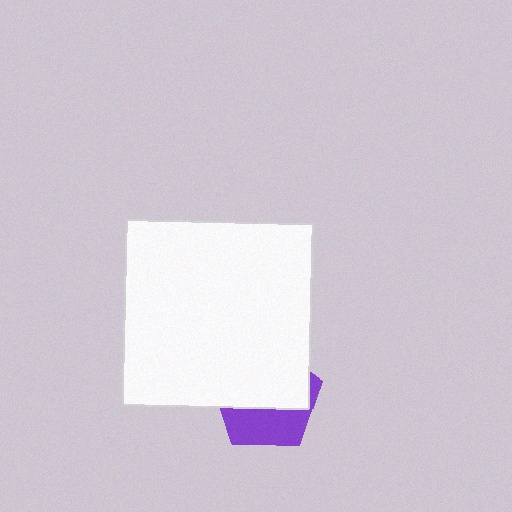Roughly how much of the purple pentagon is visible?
A small part of it is visible (roughly 39%).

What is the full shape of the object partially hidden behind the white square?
The partially hidden object is a purple pentagon.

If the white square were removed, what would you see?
You would see the complete purple pentagon.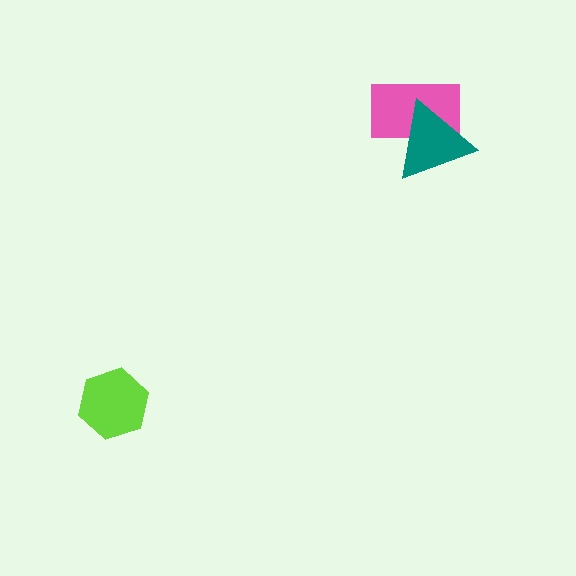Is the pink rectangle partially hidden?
Yes, it is partially covered by another shape.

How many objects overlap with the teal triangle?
1 object overlaps with the teal triangle.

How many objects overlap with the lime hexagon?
0 objects overlap with the lime hexagon.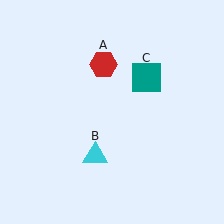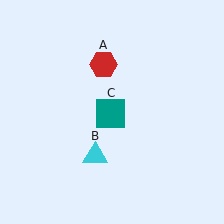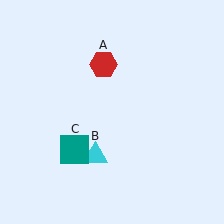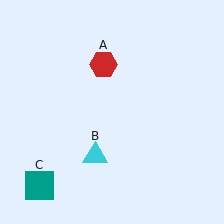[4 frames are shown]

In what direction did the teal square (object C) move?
The teal square (object C) moved down and to the left.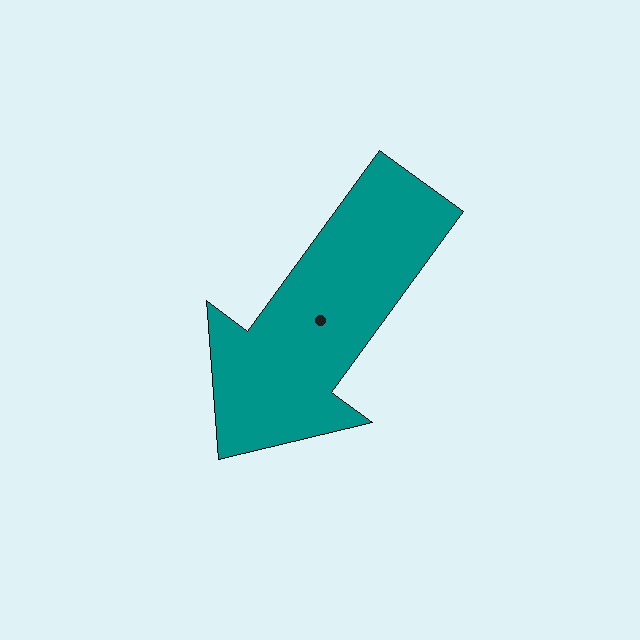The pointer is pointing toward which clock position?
Roughly 7 o'clock.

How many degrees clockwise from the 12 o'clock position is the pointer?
Approximately 216 degrees.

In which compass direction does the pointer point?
Southwest.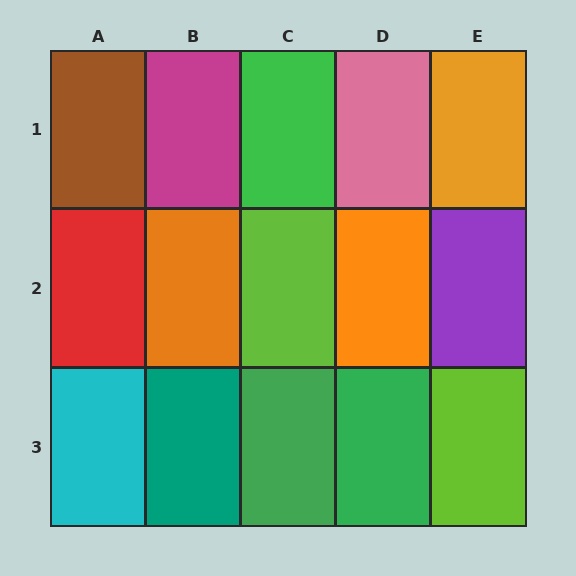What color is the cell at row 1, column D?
Pink.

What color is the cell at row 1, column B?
Magenta.